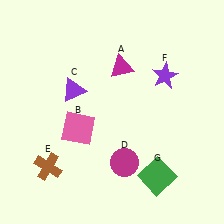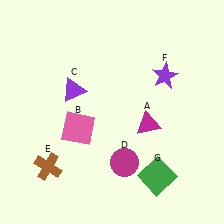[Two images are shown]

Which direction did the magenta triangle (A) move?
The magenta triangle (A) moved down.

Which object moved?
The magenta triangle (A) moved down.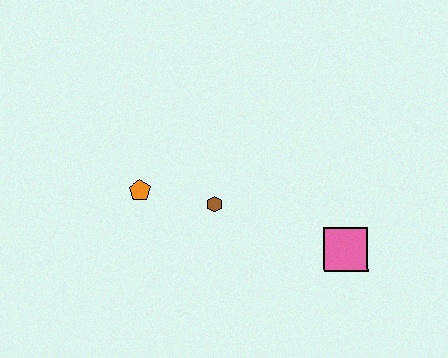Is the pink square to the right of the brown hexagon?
Yes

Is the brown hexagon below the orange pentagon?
Yes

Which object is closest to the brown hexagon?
The orange pentagon is closest to the brown hexagon.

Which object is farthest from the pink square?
The orange pentagon is farthest from the pink square.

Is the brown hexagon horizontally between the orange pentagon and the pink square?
Yes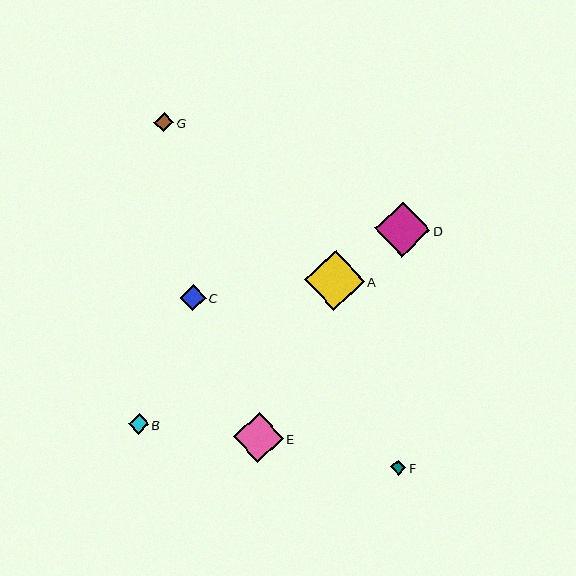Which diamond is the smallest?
Diamond F is the smallest with a size of approximately 15 pixels.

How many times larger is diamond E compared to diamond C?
Diamond E is approximately 1.9 times the size of diamond C.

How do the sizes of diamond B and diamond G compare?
Diamond B and diamond G are approximately the same size.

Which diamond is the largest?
Diamond A is the largest with a size of approximately 59 pixels.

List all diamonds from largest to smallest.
From largest to smallest: A, D, E, C, B, G, F.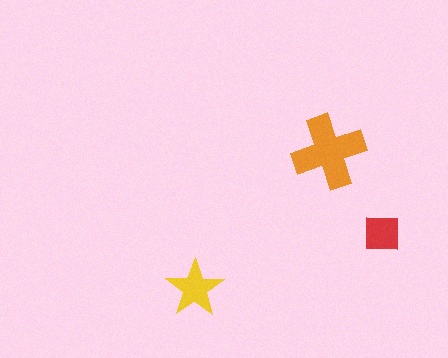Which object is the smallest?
The red square.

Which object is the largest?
The orange cross.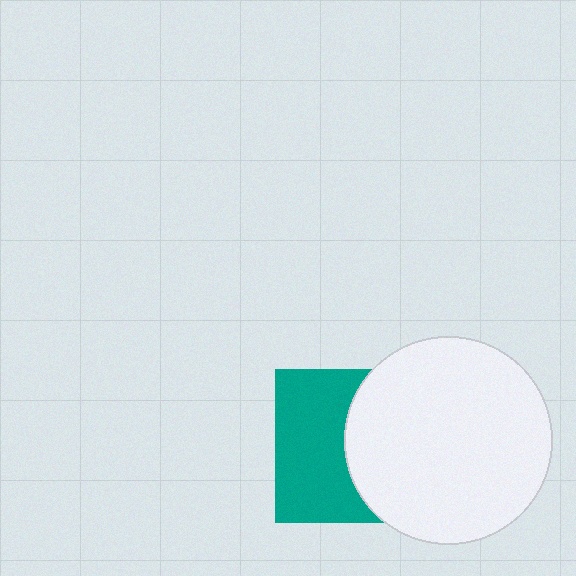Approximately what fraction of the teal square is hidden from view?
Roughly 49% of the teal square is hidden behind the white circle.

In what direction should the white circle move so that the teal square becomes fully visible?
The white circle should move right. That is the shortest direction to clear the overlap and leave the teal square fully visible.